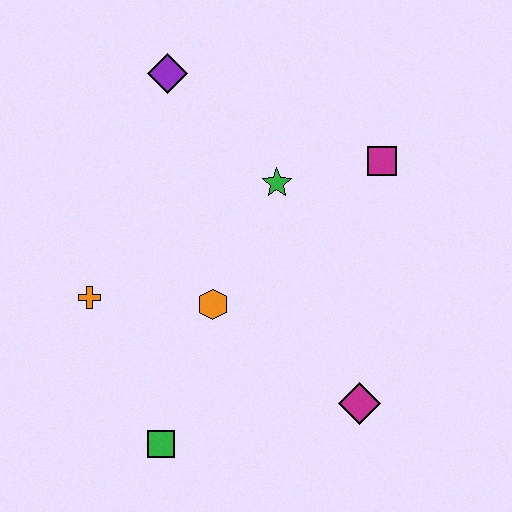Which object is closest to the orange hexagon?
The orange cross is closest to the orange hexagon.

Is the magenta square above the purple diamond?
No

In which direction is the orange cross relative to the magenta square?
The orange cross is to the left of the magenta square.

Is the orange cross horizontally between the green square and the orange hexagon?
No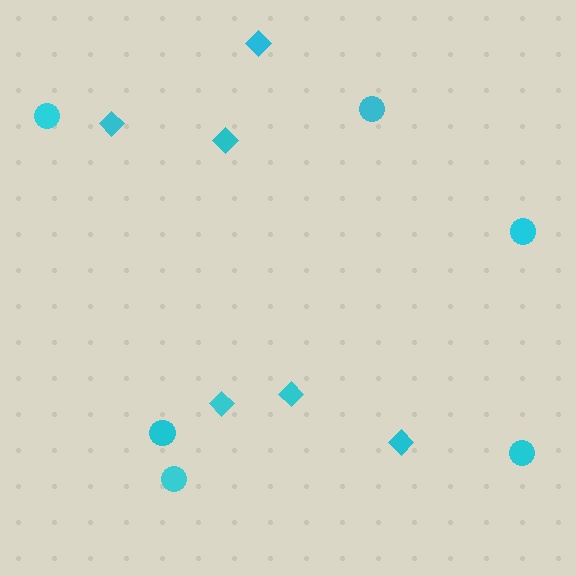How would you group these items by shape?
There are 2 groups: one group of diamonds (6) and one group of circles (6).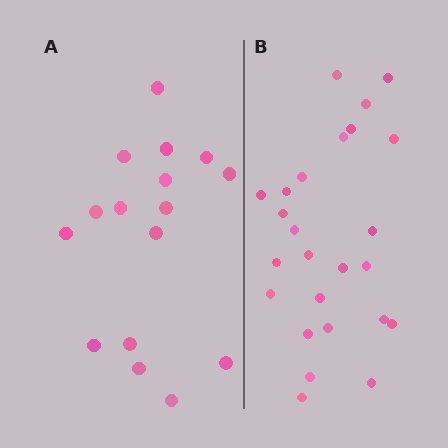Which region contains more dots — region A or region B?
Region B (the right region) has more dots.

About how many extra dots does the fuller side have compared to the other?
Region B has roughly 8 or so more dots than region A.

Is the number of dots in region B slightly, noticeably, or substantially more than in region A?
Region B has substantially more. The ratio is roughly 1.6 to 1.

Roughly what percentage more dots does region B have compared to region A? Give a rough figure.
About 55% more.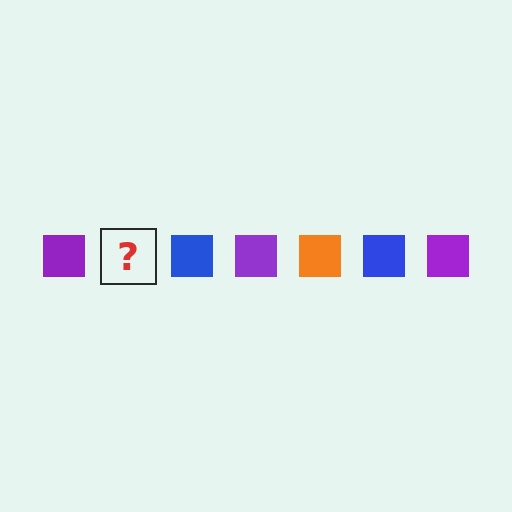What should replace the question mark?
The question mark should be replaced with an orange square.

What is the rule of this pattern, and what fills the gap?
The rule is that the pattern cycles through purple, orange, blue squares. The gap should be filled with an orange square.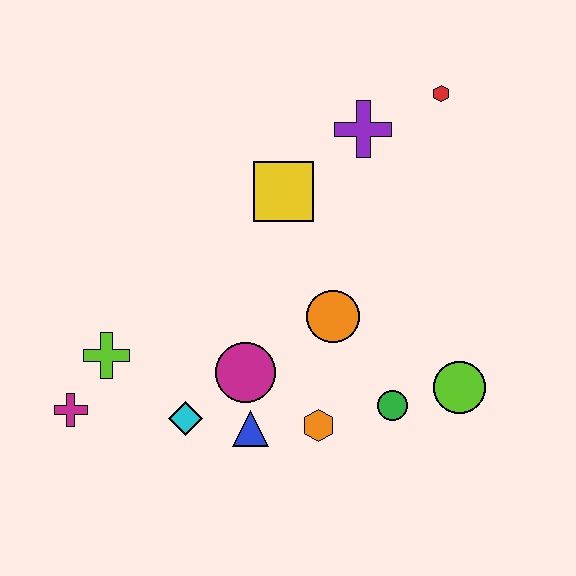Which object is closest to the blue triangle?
The magenta circle is closest to the blue triangle.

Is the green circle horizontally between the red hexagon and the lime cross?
Yes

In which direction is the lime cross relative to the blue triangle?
The lime cross is to the left of the blue triangle.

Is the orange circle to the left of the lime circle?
Yes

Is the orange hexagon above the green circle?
No